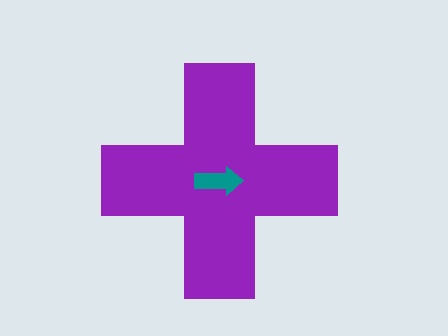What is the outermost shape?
The purple cross.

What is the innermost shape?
The teal arrow.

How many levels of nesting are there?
2.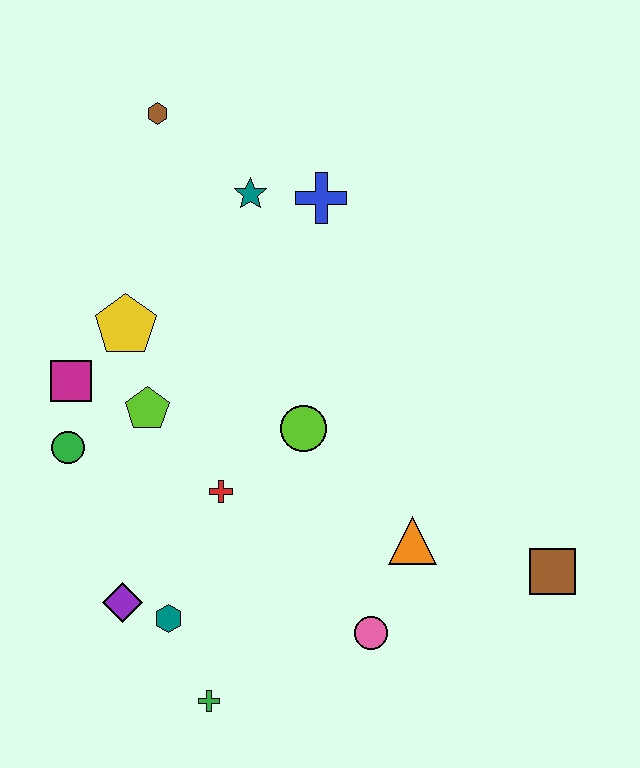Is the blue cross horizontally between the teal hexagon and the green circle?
No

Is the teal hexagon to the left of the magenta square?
No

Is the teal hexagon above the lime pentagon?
No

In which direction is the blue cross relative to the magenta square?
The blue cross is to the right of the magenta square.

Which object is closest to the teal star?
The blue cross is closest to the teal star.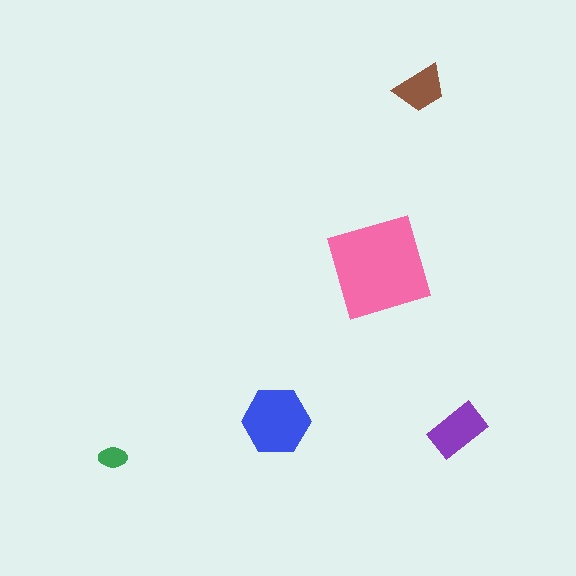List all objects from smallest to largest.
The green ellipse, the brown trapezoid, the purple rectangle, the blue hexagon, the pink square.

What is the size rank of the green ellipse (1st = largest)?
5th.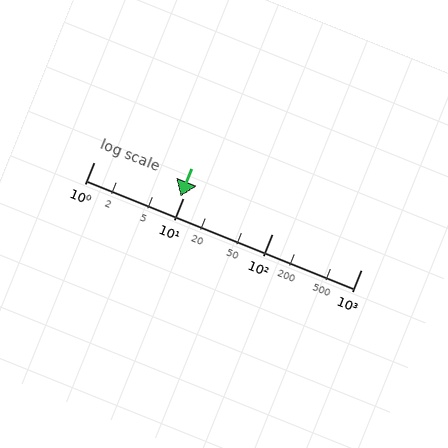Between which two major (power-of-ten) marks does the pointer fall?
The pointer is between 1 and 10.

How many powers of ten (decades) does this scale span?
The scale spans 3 decades, from 1 to 1000.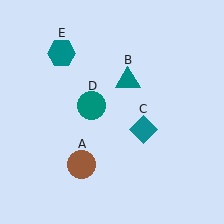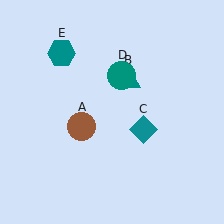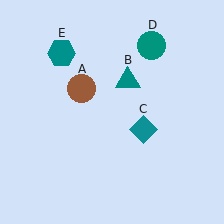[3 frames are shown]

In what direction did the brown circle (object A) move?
The brown circle (object A) moved up.